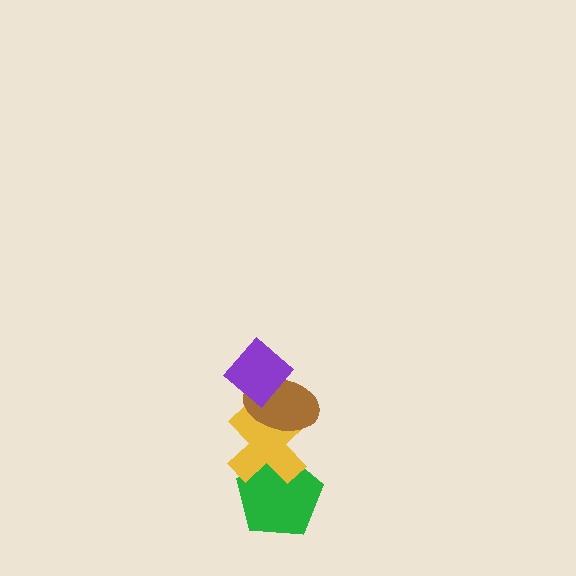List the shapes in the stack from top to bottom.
From top to bottom: the purple diamond, the brown ellipse, the yellow cross, the green pentagon.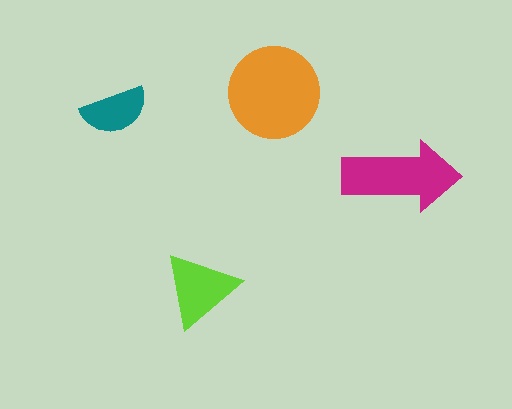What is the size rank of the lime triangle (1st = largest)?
3rd.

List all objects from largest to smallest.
The orange circle, the magenta arrow, the lime triangle, the teal semicircle.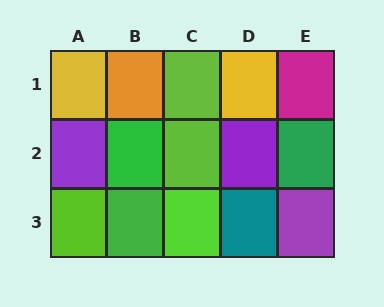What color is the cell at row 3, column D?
Teal.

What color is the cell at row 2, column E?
Green.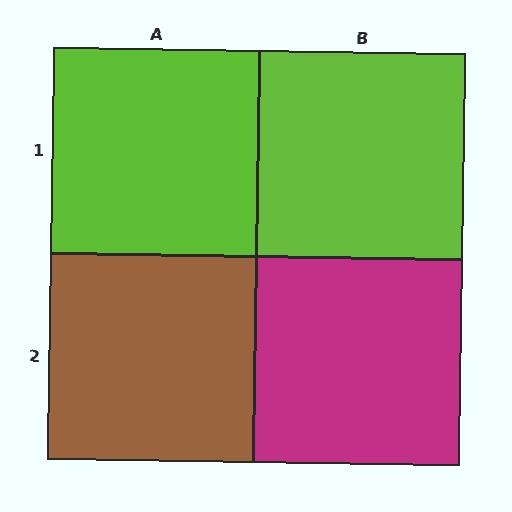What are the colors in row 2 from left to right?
Brown, magenta.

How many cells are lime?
2 cells are lime.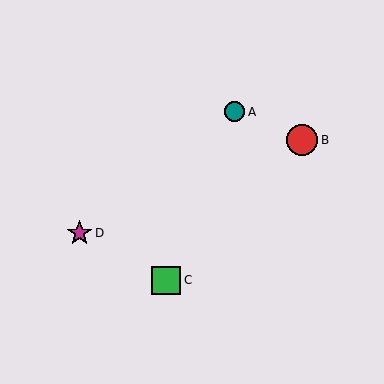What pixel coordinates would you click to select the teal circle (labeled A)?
Click at (235, 112) to select the teal circle A.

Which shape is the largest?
The red circle (labeled B) is the largest.